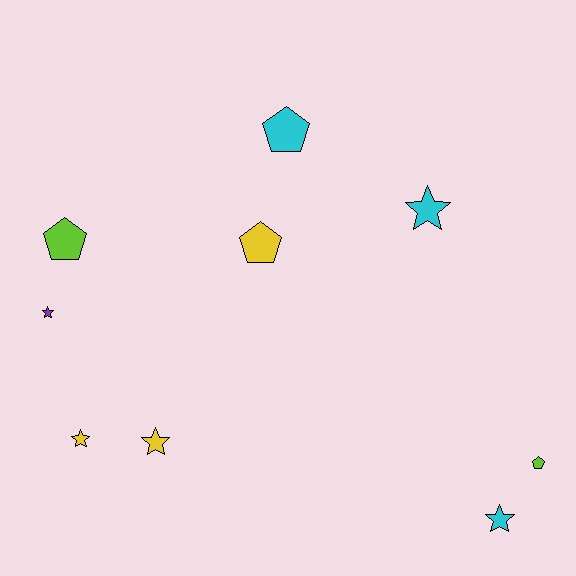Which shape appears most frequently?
Star, with 5 objects.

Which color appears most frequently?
Yellow, with 3 objects.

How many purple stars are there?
There is 1 purple star.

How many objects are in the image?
There are 9 objects.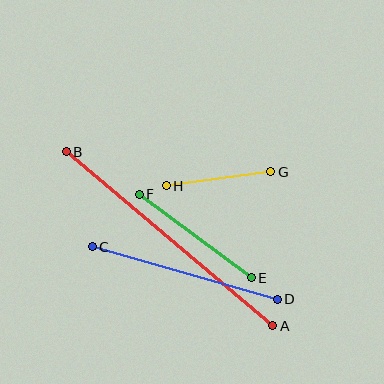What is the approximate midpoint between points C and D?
The midpoint is at approximately (185, 273) pixels.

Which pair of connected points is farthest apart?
Points A and B are farthest apart.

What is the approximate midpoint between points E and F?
The midpoint is at approximately (195, 236) pixels.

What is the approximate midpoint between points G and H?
The midpoint is at approximately (218, 179) pixels.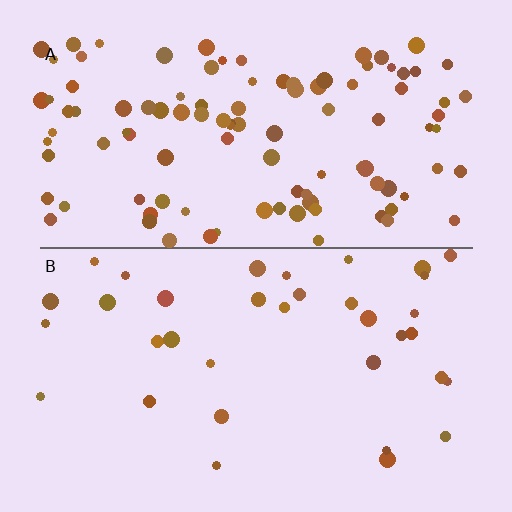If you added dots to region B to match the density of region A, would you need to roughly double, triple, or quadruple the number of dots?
Approximately triple.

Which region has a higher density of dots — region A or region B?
A (the top).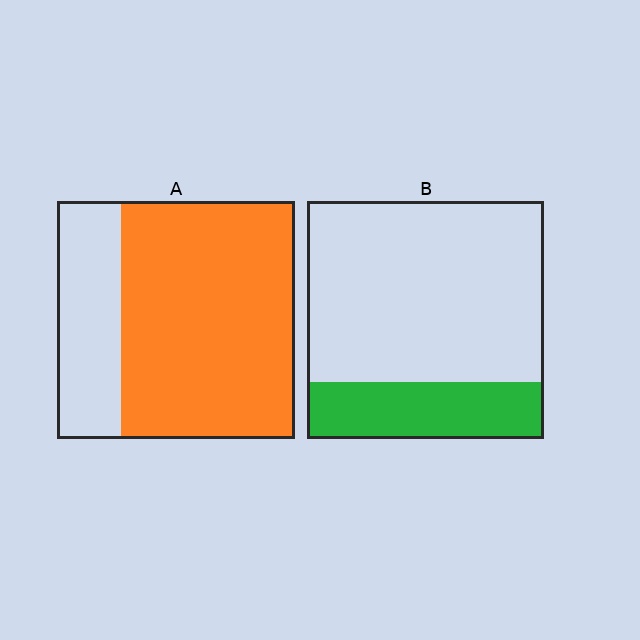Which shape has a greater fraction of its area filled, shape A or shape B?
Shape A.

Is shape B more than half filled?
No.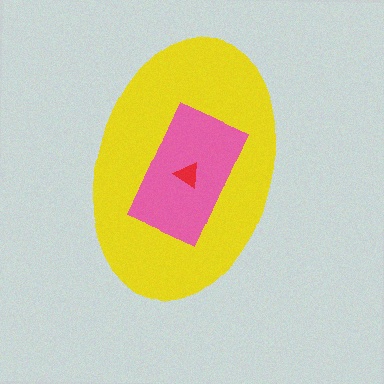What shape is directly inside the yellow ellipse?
The pink rectangle.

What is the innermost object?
The red triangle.